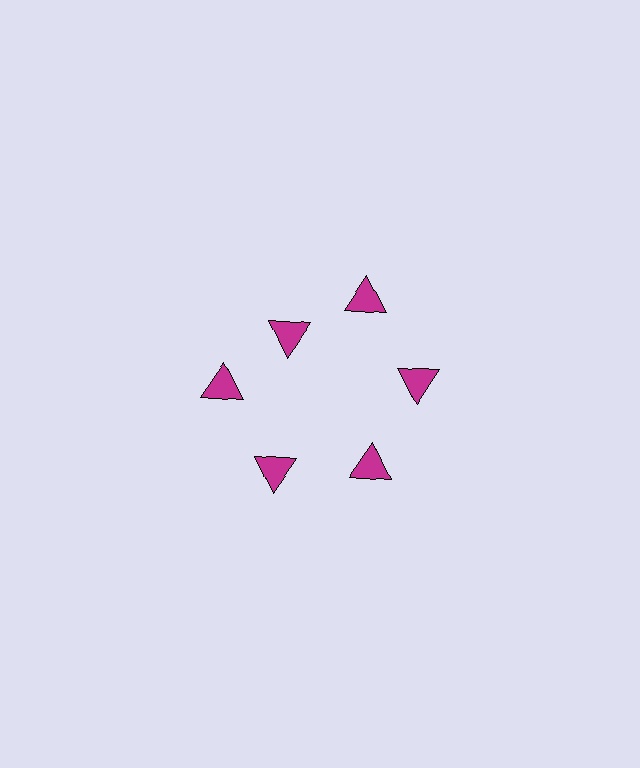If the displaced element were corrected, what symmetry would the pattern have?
It would have 6-fold rotational symmetry — the pattern would map onto itself every 60 degrees.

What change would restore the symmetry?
The symmetry would be restored by moving it outward, back onto the ring so that all 6 triangles sit at equal angles and equal distance from the center.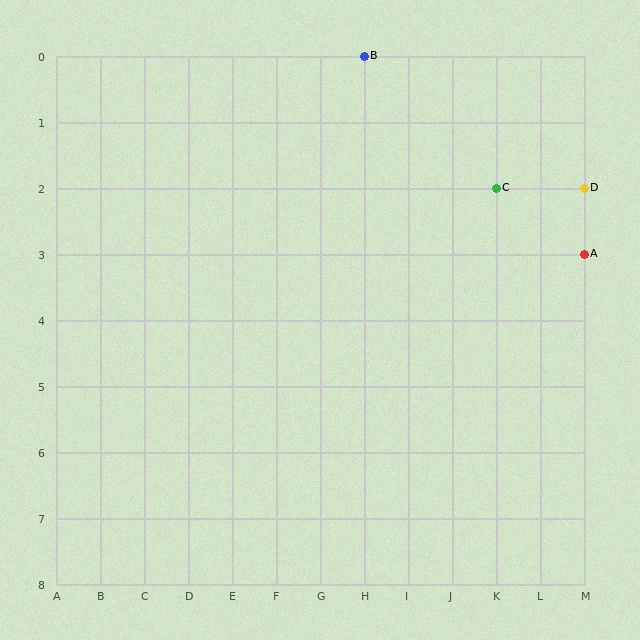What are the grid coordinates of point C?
Point C is at grid coordinates (K, 2).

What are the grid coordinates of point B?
Point B is at grid coordinates (H, 0).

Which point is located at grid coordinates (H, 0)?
Point B is at (H, 0).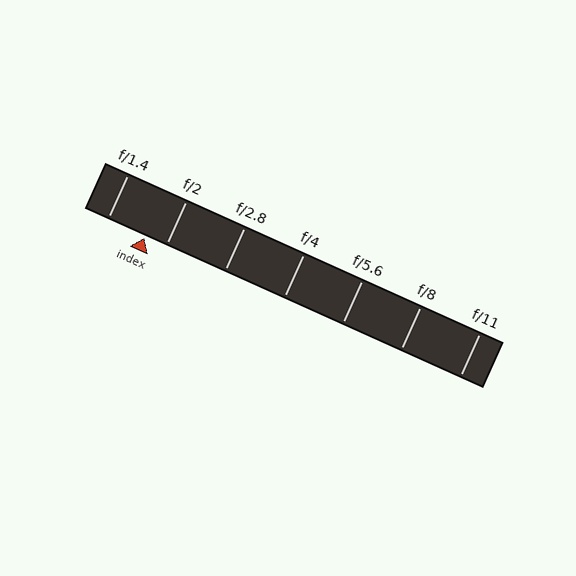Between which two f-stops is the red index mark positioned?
The index mark is between f/1.4 and f/2.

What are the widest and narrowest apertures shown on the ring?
The widest aperture shown is f/1.4 and the narrowest is f/11.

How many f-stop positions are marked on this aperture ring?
There are 7 f-stop positions marked.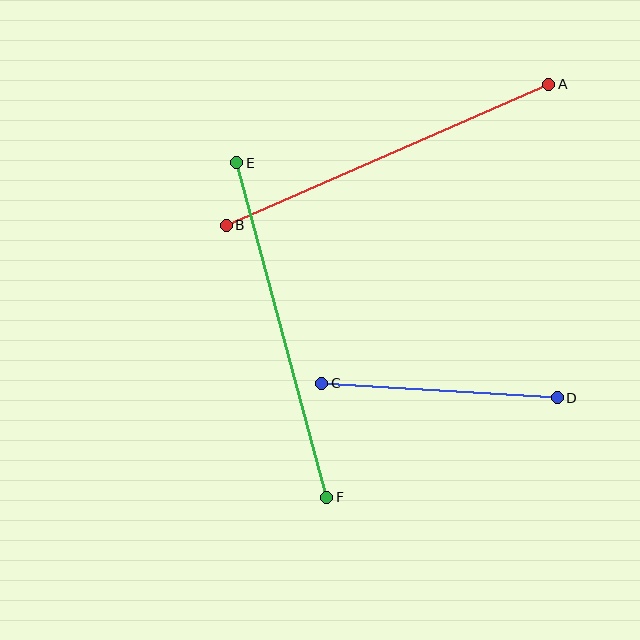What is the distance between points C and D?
The distance is approximately 236 pixels.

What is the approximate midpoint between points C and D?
The midpoint is at approximately (439, 390) pixels.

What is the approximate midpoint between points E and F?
The midpoint is at approximately (282, 330) pixels.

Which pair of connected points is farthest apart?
Points A and B are farthest apart.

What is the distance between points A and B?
The distance is approximately 352 pixels.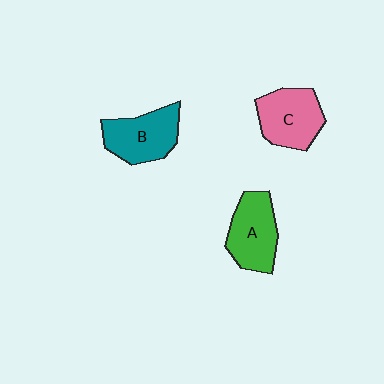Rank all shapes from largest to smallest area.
From largest to smallest: B (teal), C (pink), A (green).